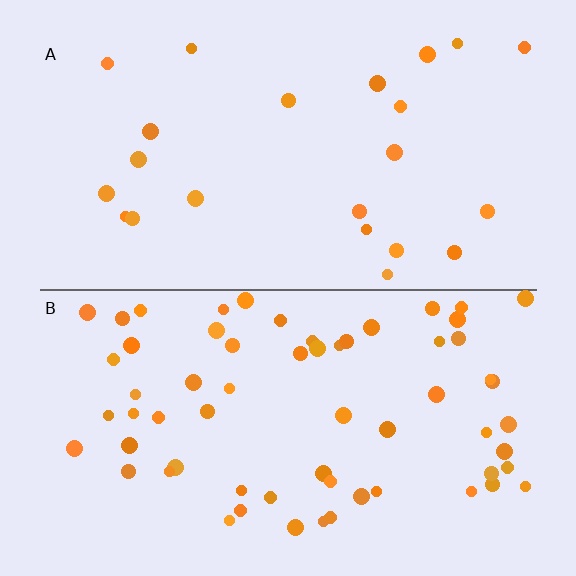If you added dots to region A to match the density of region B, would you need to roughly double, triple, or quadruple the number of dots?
Approximately triple.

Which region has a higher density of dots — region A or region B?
B (the bottom).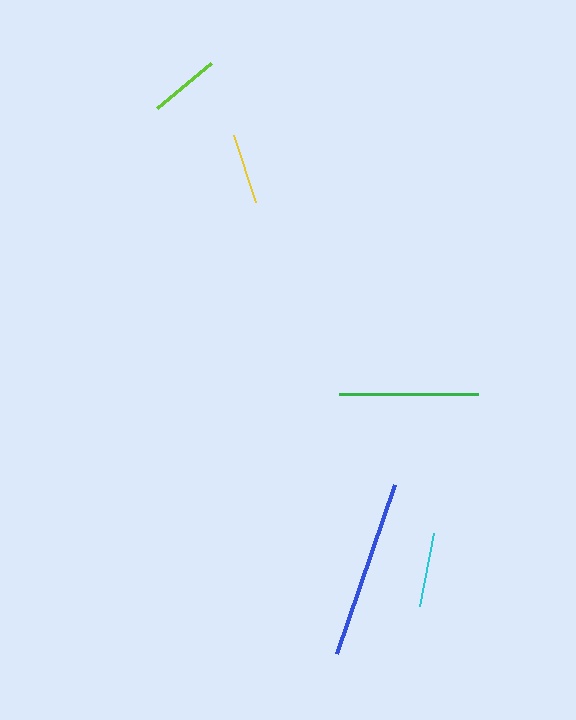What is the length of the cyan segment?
The cyan segment is approximately 74 pixels long.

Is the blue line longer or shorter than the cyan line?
The blue line is longer than the cyan line.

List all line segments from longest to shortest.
From longest to shortest: blue, green, cyan, lime, yellow.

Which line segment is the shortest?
The yellow line is the shortest at approximately 70 pixels.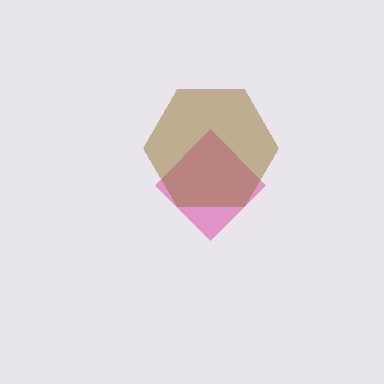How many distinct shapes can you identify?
There are 2 distinct shapes: a pink diamond, a brown hexagon.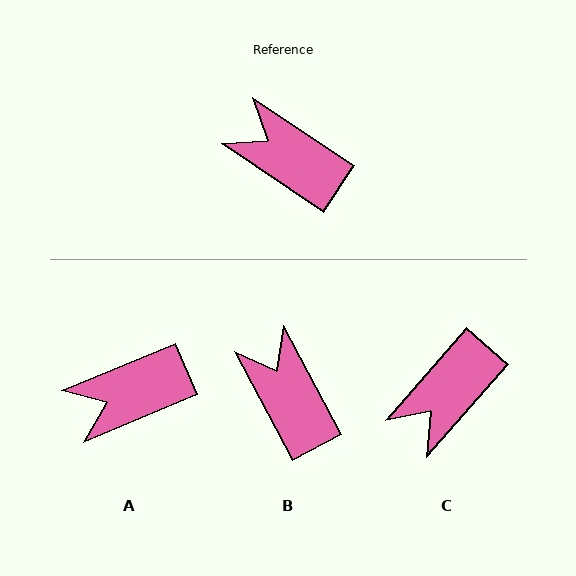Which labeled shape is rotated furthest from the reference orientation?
C, about 83 degrees away.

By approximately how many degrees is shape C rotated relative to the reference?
Approximately 83 degrees counter-clockwise.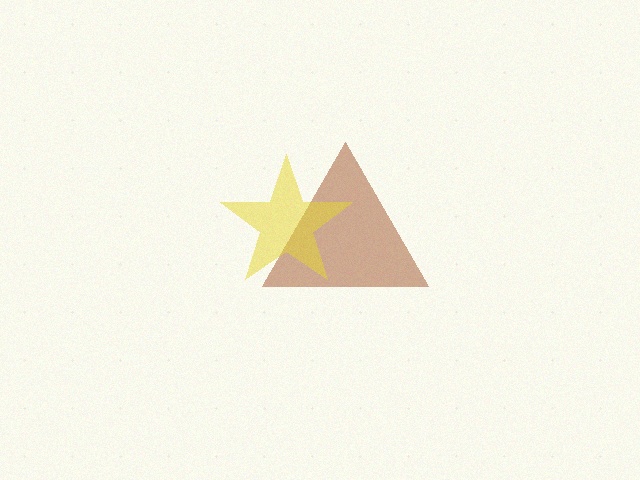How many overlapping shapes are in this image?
There are 2 overlapping shapes in the image.